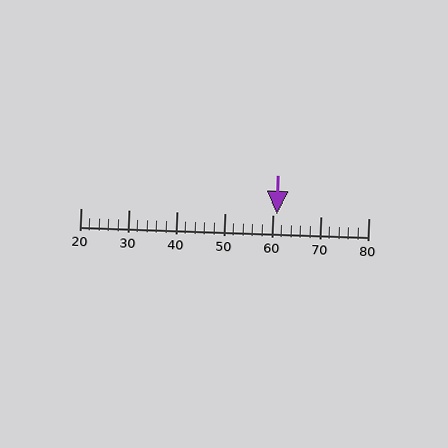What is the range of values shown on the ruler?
The ruler shows values from 20 to 80.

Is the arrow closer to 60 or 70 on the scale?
The arrow is closer to 60.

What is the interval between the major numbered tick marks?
The major tick marks are spaced 10 units apart.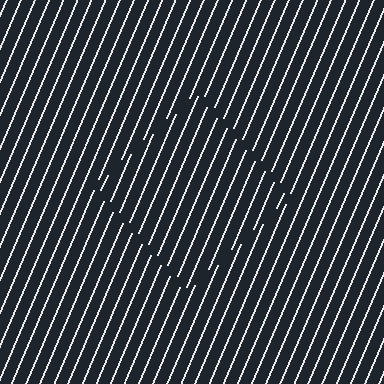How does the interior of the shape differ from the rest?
The interior of the shape contains the same grating, shifted by half a period — the contour is defined by the phase discontinuity where line-ends from the inner and outer gratings abut.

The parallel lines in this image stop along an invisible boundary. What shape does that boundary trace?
An illusory square. The interior of the shape contains the same grating, shifted by half a period — the contour is defined by the phase discontinuity where line-ends from the inner and outer gratings abut.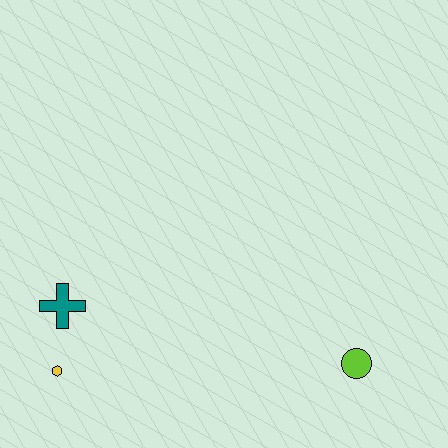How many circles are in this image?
There is 1 circle.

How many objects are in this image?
There are 3 objects.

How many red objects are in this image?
There are no red objects.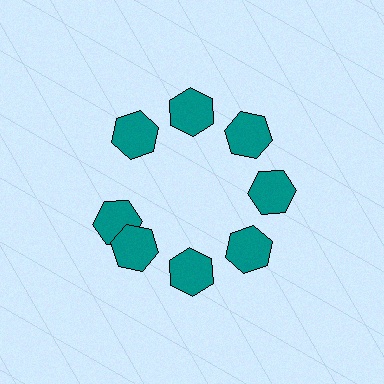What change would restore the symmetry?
The symmetry would be restored by rotating it back into even spacing with its neighbors so that all 8 hexagons sit at equal angles and equal distance from the center.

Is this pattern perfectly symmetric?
No. The 8 teal hexagons are arranged in a ring, but one element near the 9 o'clock position is rotated out of alignment along the ring, breaking the 8-fold rotational symmetry.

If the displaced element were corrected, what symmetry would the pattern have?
It would have 8-fold rotational symmetry — the pattern would map onto itself every 45 degrees.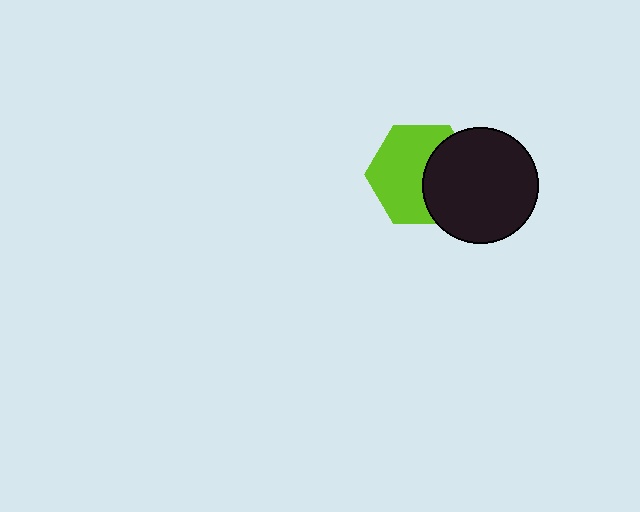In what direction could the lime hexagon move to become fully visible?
The lime hexagon could move left. That would shift it out from behind the black circle entirely.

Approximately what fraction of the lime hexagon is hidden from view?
Roughly 39% of the lime hexagon is hidden behind the black circle.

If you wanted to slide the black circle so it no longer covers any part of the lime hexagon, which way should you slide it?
Slide it right — that is the most direct way to separate the two shapes.